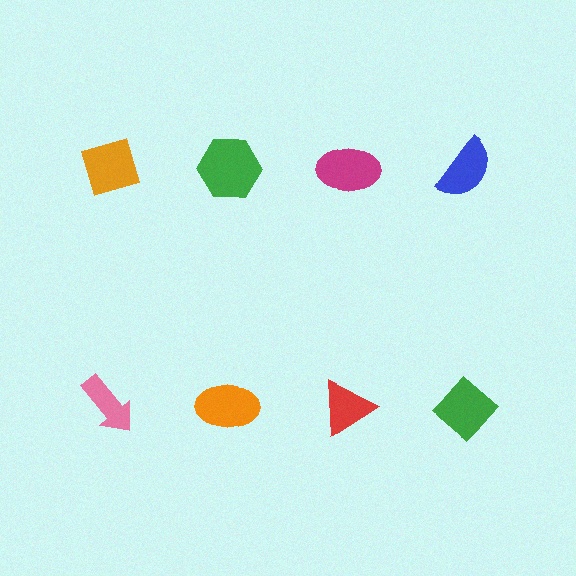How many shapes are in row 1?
4 shapes.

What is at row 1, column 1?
An orange diamond.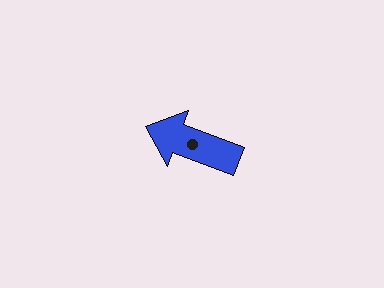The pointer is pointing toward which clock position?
Roughly 10 o'clock.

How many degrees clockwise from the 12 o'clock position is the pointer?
Approximately 291 degrees.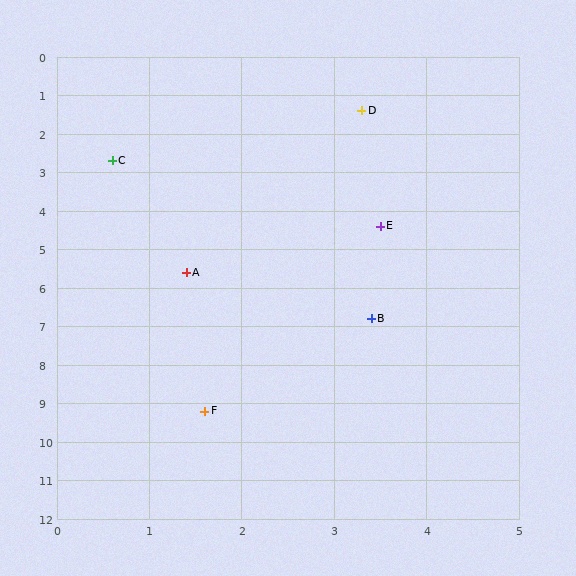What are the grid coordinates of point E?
Point E is at approximately (3.5, 4.4).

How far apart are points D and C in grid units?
Points D and C are about 3.0 grid units apart.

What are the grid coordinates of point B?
Point B is at approximately (3.4, 6.8).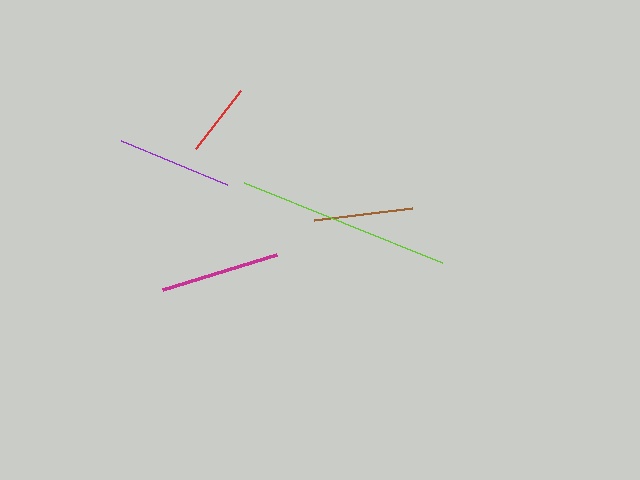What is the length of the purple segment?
The purple segment is approximately 115 pixels long.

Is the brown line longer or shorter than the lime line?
The lime line is longer than the brown line.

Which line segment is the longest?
The lime line is the longest at approximately 214 pixels.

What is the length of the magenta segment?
The magenta segment is approximately 119 pixels long.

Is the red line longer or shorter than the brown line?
The brown line is longer than the red line.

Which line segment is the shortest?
The red line is the shortest at approximately 74 pixels.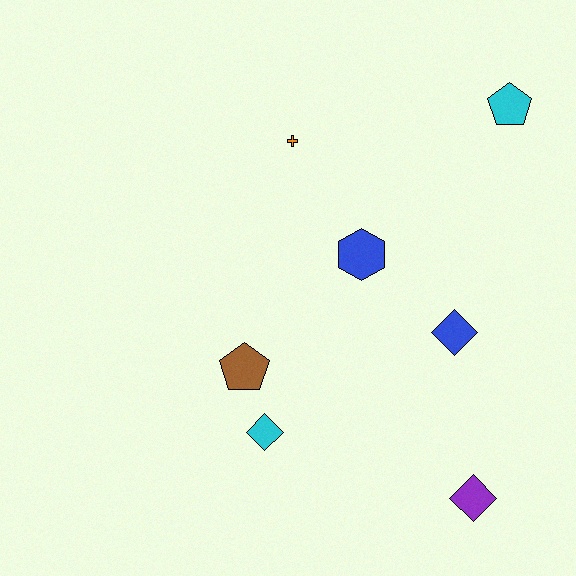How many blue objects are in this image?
There are 2 blue objects.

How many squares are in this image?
There are no squares.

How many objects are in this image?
There are 7 objects.